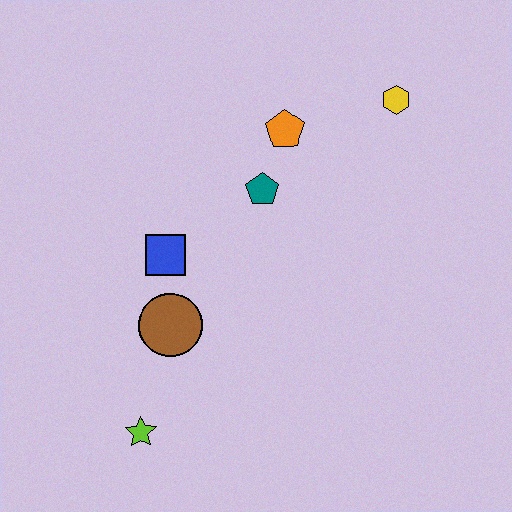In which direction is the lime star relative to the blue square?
The lime star is below the blue square.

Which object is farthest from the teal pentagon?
The lime star is farthest from the teal pentagon.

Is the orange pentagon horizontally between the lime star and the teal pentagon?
No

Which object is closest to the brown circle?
The blue square is closest to the brown circle.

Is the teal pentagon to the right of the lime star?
Yes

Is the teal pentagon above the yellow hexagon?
No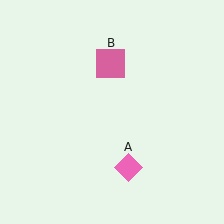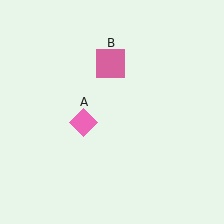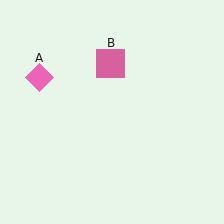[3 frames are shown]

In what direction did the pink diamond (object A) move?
The pink diamond (object A) moved up and to the left.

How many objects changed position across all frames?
1 object changed position: pink diamond (object A).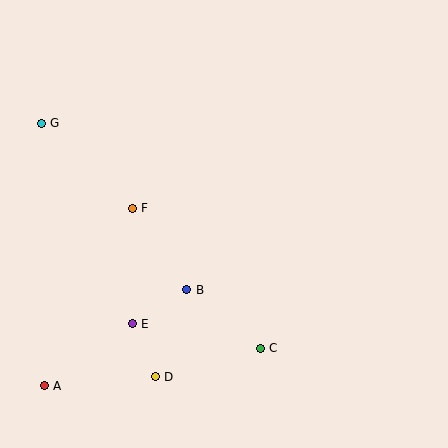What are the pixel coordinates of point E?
Point E is at (132, 324).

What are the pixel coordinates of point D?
Point D is at (155, 377).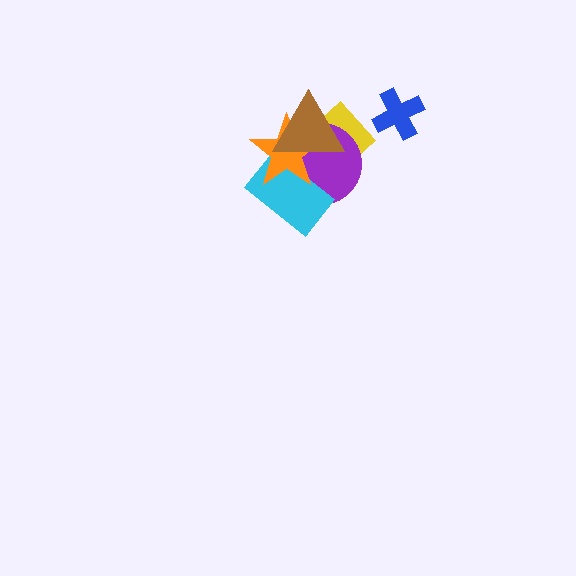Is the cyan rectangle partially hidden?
Yes, it is partially covered by another shape.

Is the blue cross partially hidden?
No, no other shape covers it.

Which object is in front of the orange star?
The brown triangle is in front of the orange star.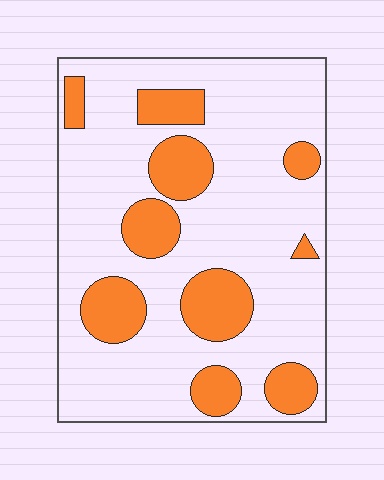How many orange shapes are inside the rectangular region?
10.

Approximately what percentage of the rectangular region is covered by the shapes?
Approximately 25%.